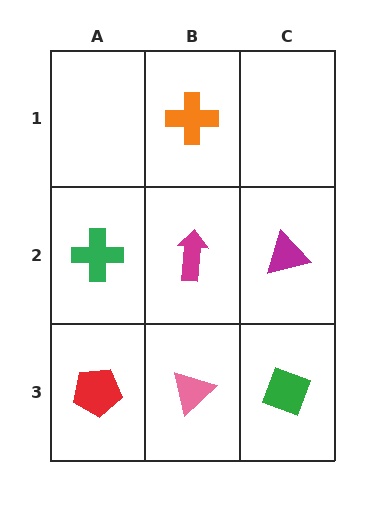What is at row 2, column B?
A magenta arrow.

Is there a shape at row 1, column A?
No, that cell is empty.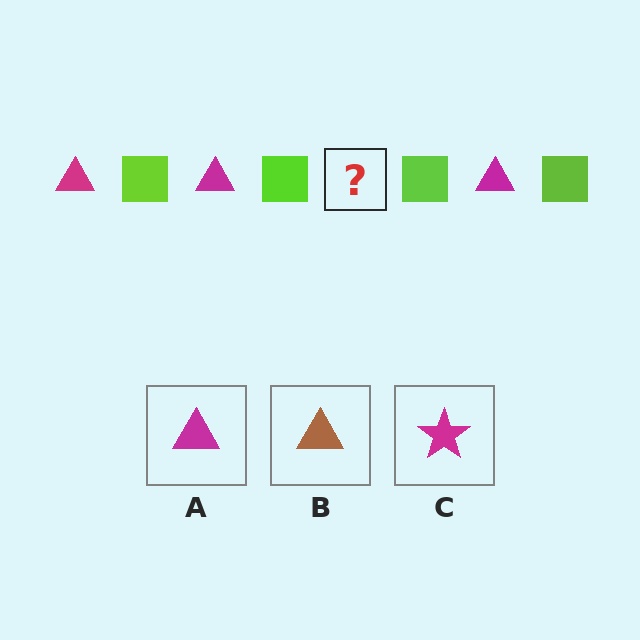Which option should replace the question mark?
Option A.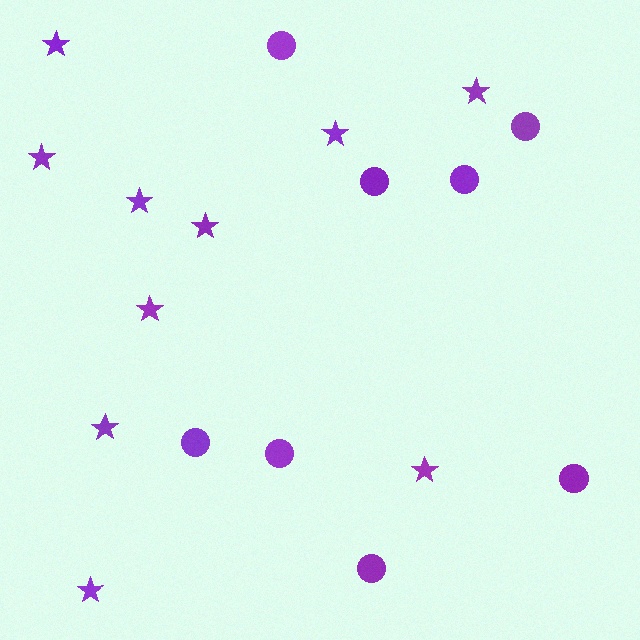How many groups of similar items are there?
There are 2 groups: one group of stars (10) and one group of circles (8).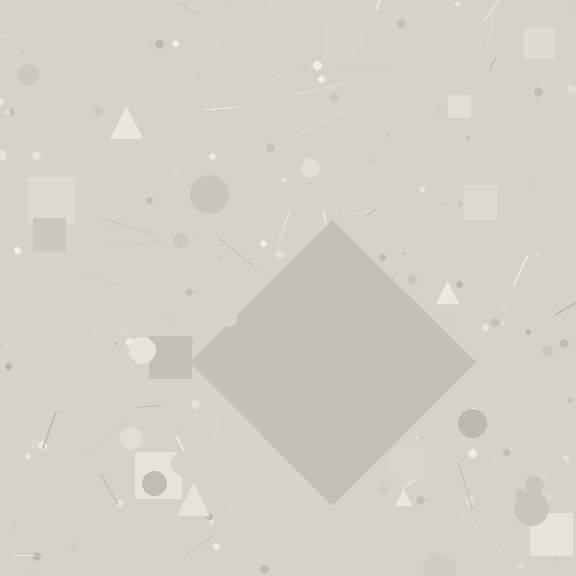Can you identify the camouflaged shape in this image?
The camouflaged shape is a diamond.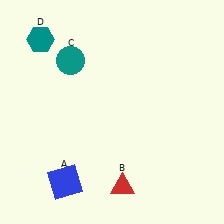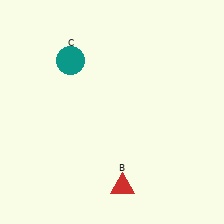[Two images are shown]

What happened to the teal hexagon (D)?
The teal hexagon (D) was removed in Image 2. It was in the top-left area of Image 1.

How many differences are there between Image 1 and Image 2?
There are 2 differences between the two images.